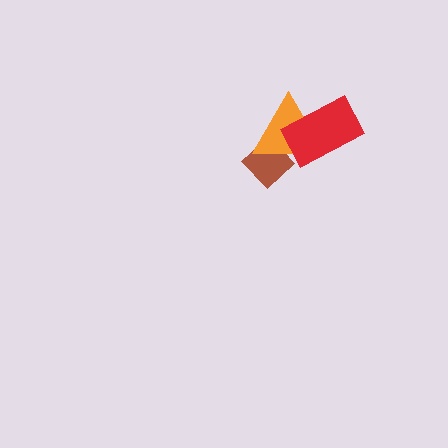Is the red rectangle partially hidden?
No, no other shape covers it.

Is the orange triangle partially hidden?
Yes, it is partially covered by another shape.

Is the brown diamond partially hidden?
Yes, it is partially covered by another shape.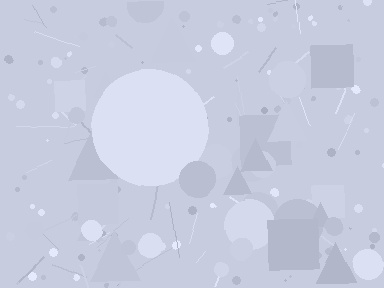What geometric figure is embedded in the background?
A circle is embedded in the background.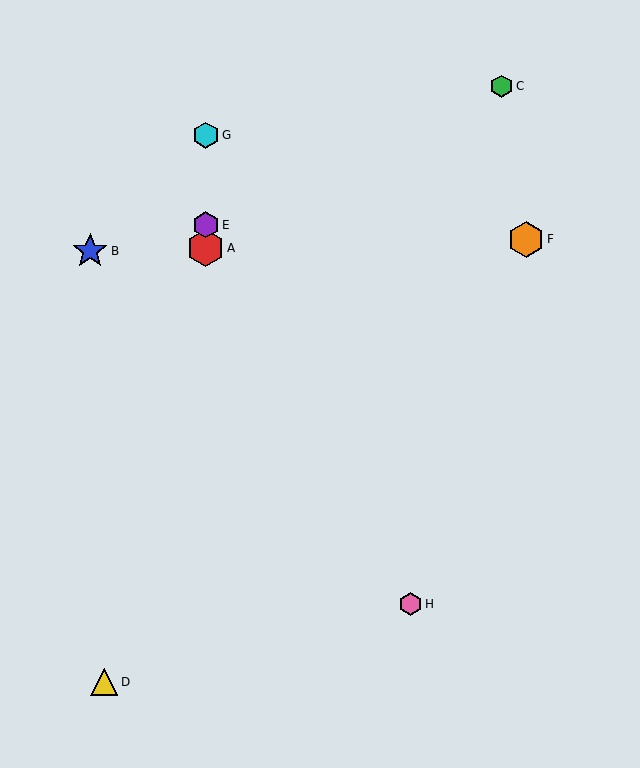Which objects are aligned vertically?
Objects A, E, G are aligned vertically.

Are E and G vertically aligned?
Yes, both are at x≈206.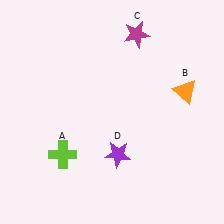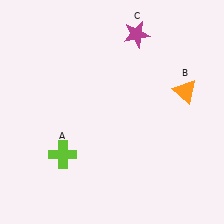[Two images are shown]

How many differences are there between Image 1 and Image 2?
There is 1 difference between the two images.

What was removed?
The purple star (D) was removed in Image 2.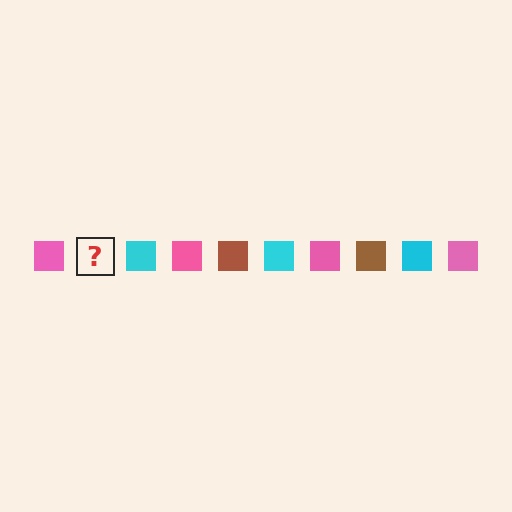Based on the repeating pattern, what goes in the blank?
The blank should be a brown square.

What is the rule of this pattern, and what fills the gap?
The rule is that the pattern cycles through pink, brown, cyan squares. The gap should be filled with a brown square.